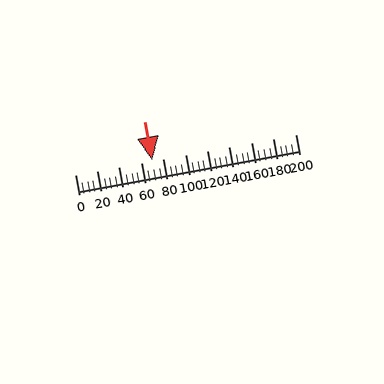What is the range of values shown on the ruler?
The ruler shows values from 0 to 200.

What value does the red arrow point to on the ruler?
The red arrow points to approximately 70.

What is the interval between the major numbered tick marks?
The major tick marks are spaced 20 units apart.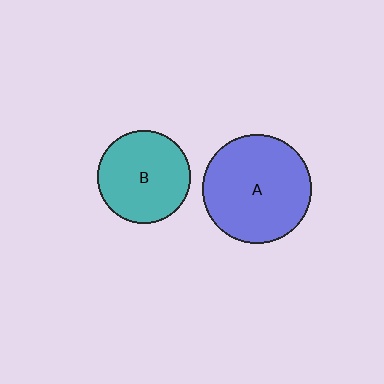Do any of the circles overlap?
No, none of the circles overlap.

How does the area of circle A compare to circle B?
Approximately 1.4 times.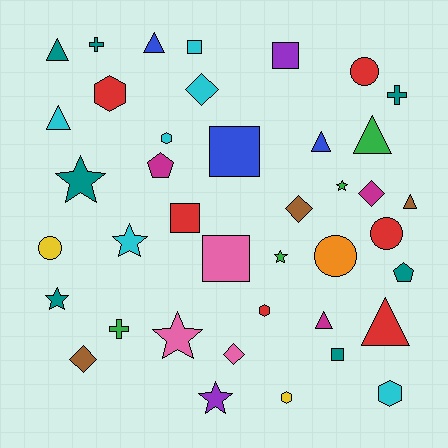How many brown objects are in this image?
There are 3 brown objects.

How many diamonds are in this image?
There are 5 diamonds.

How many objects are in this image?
There are 40 objects.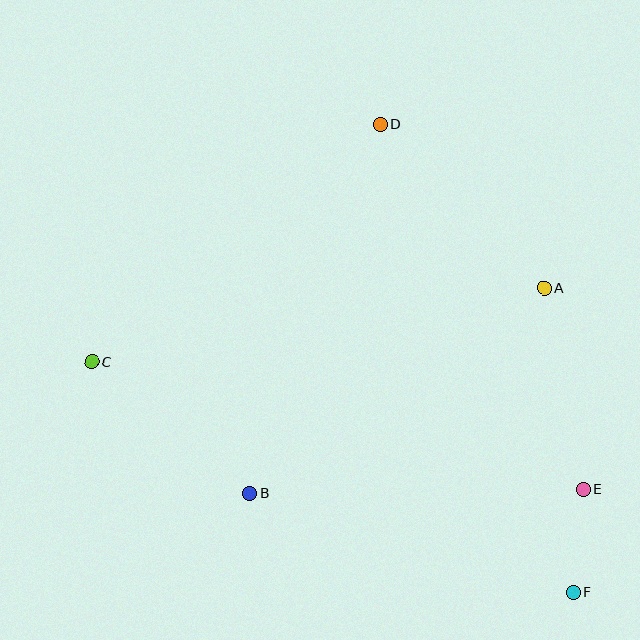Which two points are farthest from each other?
Points C and F are farthest from each other.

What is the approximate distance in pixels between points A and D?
The distance between A and D is approximately 232 pixels.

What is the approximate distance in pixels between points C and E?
The distance between C and E is approximately 508 pixels.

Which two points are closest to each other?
Points E and F are closest to each other.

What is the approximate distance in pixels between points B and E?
The distance between B and E is approximately 334 pixels.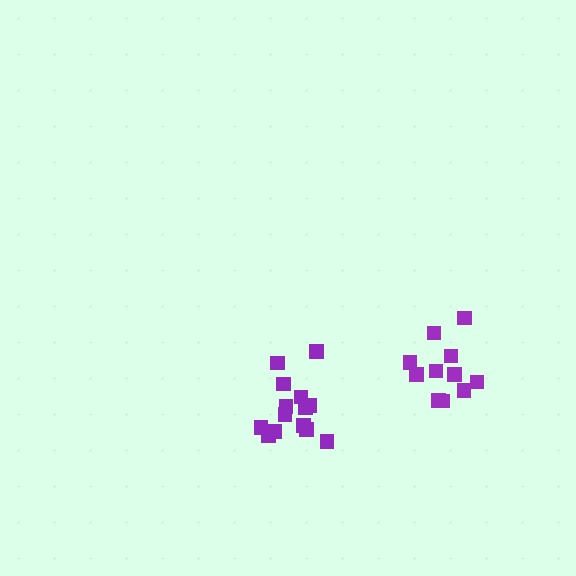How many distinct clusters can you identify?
There are 2 distinct clusters.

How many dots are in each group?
Group 1: 14 dots, Group 2: 11 dots (25 total).